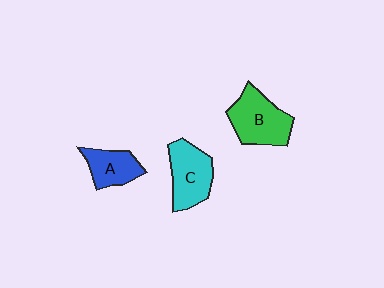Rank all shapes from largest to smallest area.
From largest to smallest: B (green), C (cyan), A (blue).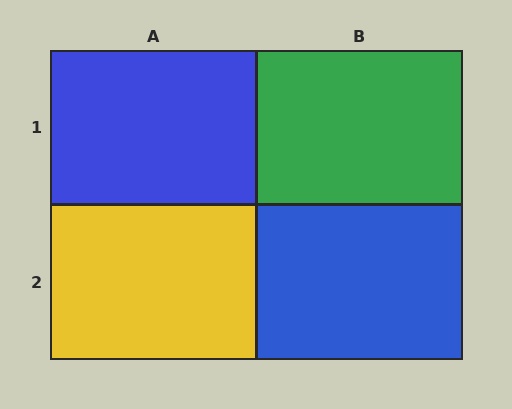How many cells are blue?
2 cells are blue.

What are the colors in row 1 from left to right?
Blue, green.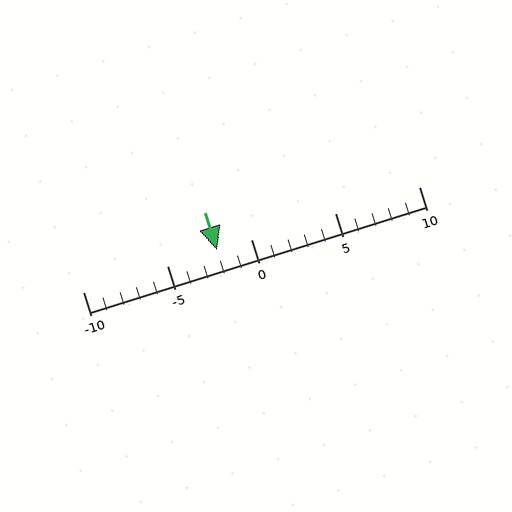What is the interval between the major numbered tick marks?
The major tick marks are spaced 5 units apart.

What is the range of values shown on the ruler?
The ruler shows values from -10 to 10.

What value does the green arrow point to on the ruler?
The green arrow points to approximately -2.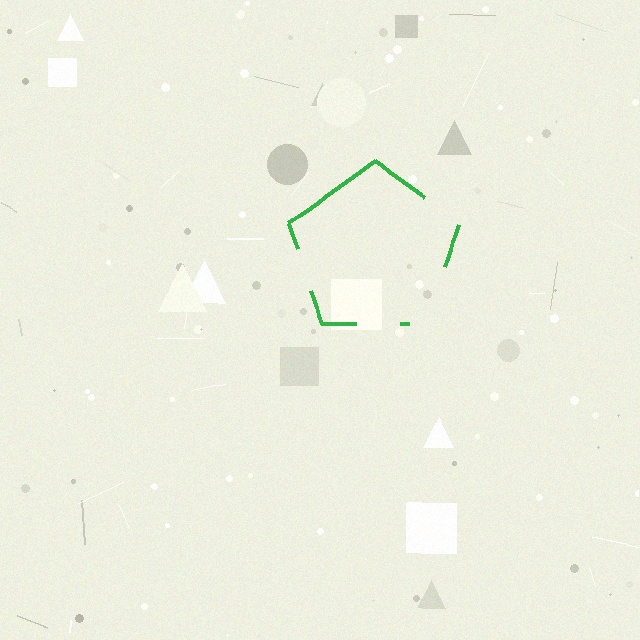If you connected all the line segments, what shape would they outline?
They would outline a pentagon.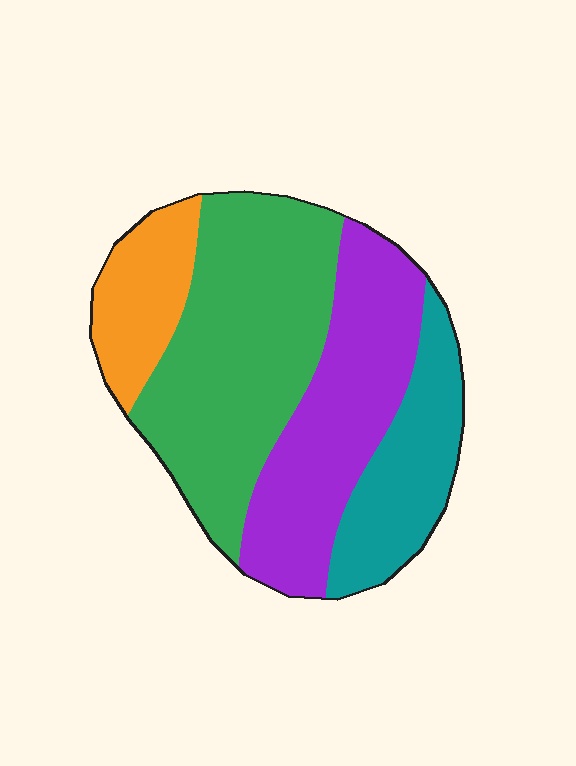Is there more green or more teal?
Green.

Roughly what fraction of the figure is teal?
Teal takes up less than a quarter of the figure.